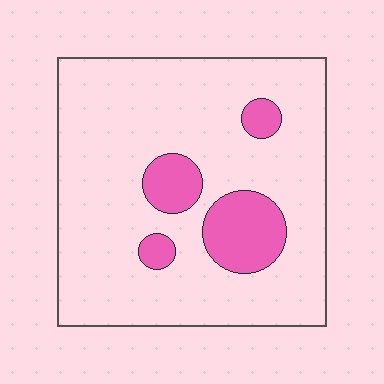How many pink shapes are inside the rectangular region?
4.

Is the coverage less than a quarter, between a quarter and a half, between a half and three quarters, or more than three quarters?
Less than a quarter.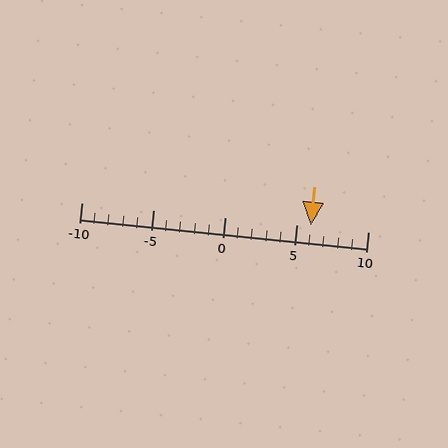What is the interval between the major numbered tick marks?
The major tick marks are spaced 5 units apart.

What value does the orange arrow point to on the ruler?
The orange arrow points to approximately 6.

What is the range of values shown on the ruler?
The ruler shows values from -10 to 10.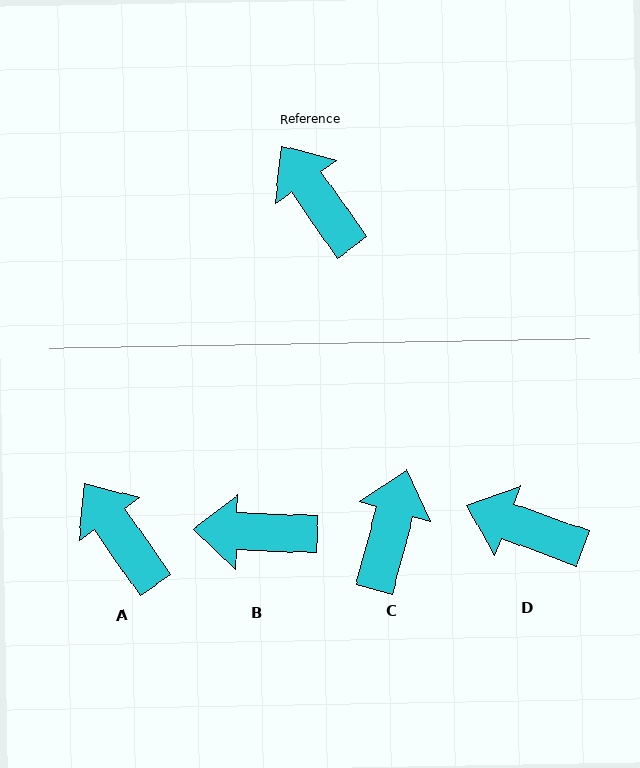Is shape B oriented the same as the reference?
No, it is off by about 53 degrees.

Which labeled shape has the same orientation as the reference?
A.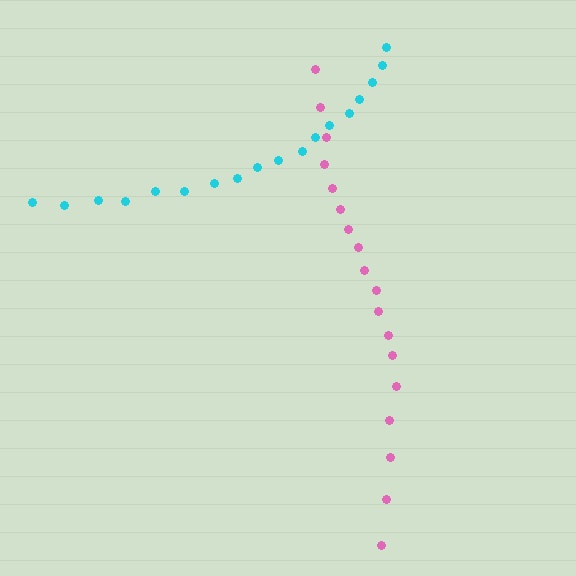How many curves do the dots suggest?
There are 2 distinct paths.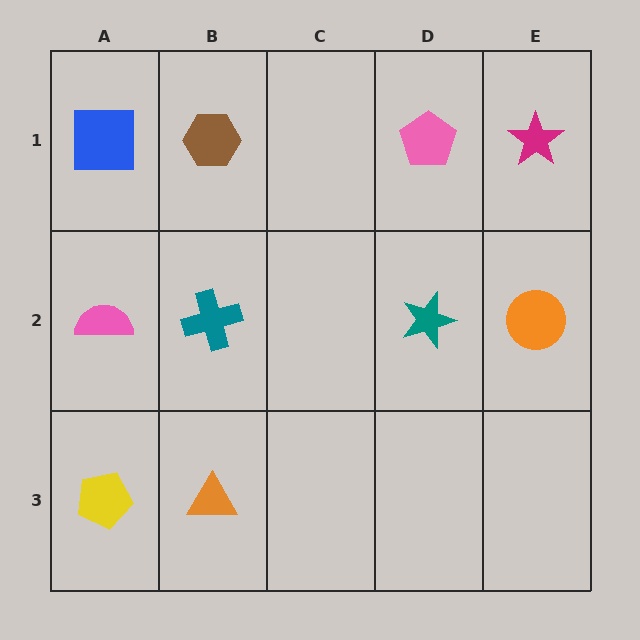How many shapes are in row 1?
4 shapes.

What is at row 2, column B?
A teal cross.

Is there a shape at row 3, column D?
No, that cell is empty.